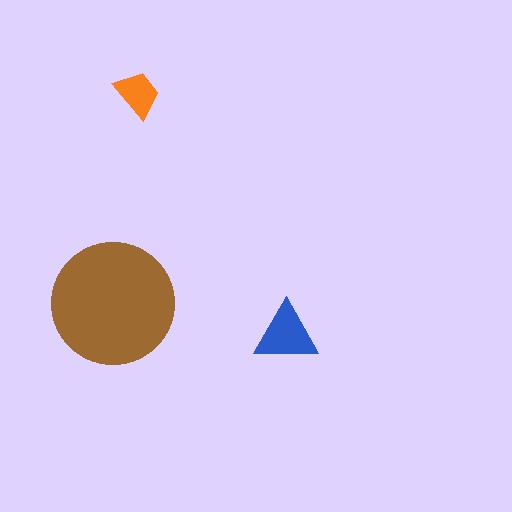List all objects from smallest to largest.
The orange trapezoid, the blue triangle, the brown circle.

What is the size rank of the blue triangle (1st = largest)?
2nd.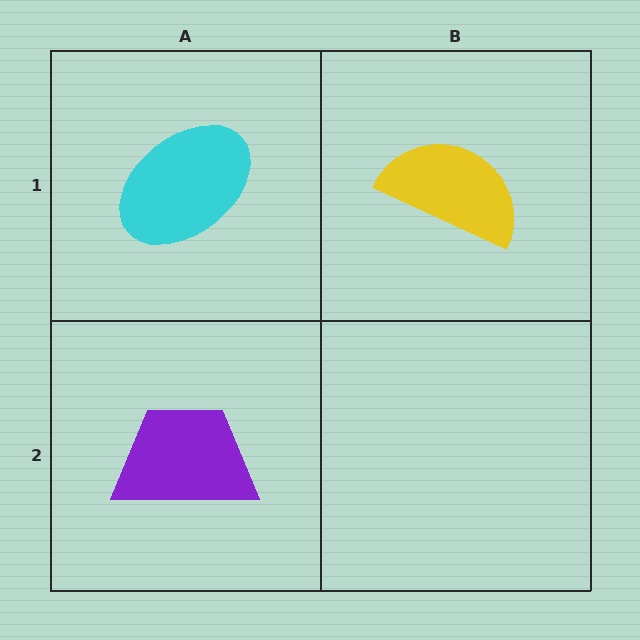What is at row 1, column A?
A cyan ellipse.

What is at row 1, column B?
A yellow semicircle.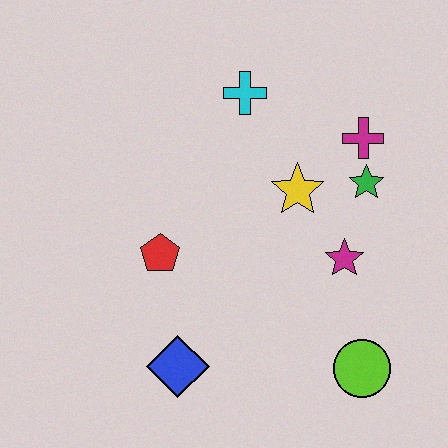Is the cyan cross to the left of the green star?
Yes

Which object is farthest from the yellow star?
The blue diamond is farthest from the yellow star.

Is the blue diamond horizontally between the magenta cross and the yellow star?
No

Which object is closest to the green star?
The magenta cross is closest to the green star.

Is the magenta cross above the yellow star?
Yes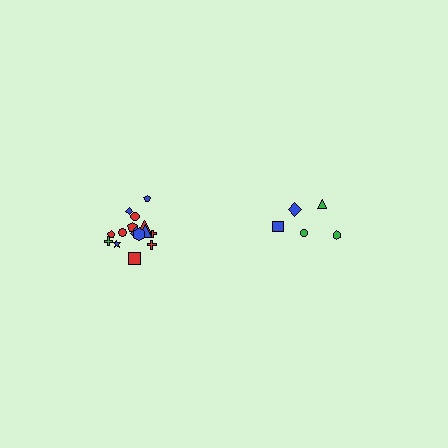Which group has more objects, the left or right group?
The left group.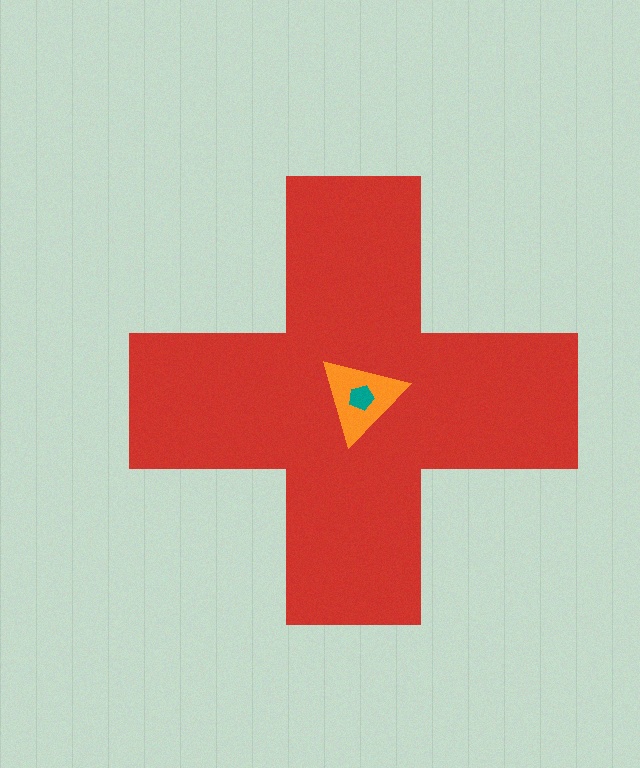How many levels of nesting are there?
3.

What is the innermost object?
The teal pentagon.